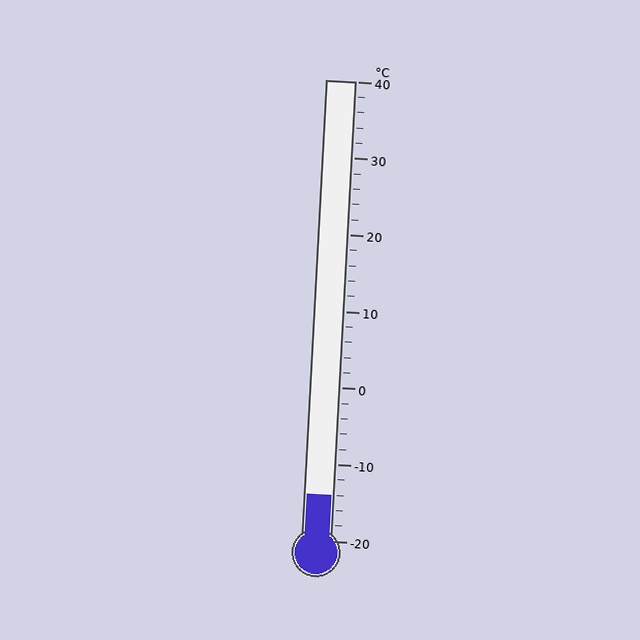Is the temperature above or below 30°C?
The temperature is below 30°C.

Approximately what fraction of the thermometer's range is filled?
The thermometer is filled to approximately 10% of its range.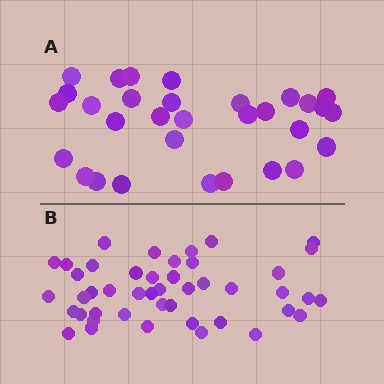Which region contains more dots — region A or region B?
Region B (the bottom region) has more dots.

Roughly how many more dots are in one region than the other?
Region B has approximately 15 more dots than region A.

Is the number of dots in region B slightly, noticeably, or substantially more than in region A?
Region B has substantially more. The ratio is roughly 1.5 to 1.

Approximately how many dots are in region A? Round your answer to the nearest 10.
About 30 dots. (The exact count is 31, which rounds to 30.)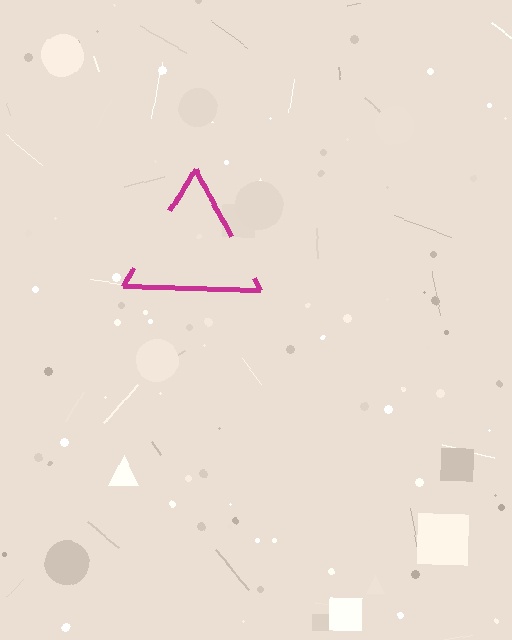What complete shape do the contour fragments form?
The contour fragments form a triangle.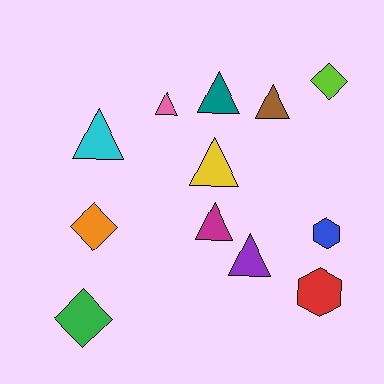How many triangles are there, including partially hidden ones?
There are 7 triangles.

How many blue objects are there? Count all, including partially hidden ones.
There is 1 blue object.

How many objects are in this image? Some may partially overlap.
There are 12 objects.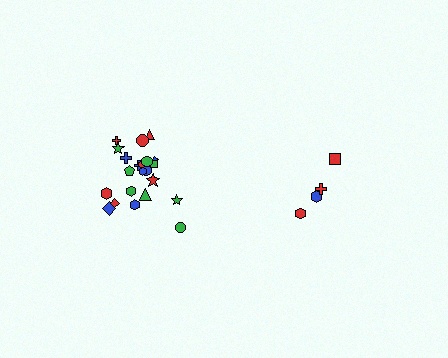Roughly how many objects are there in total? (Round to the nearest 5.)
Roughly 25 objects in total.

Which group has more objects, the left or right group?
The left group.